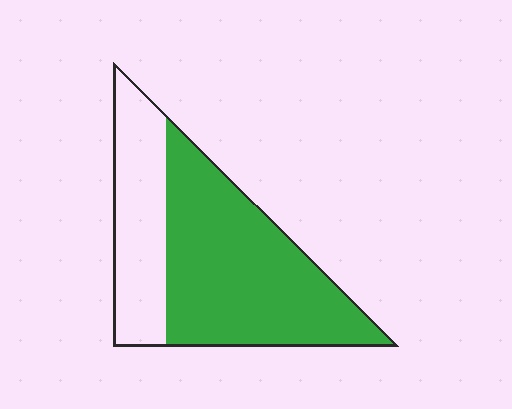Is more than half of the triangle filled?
Yes.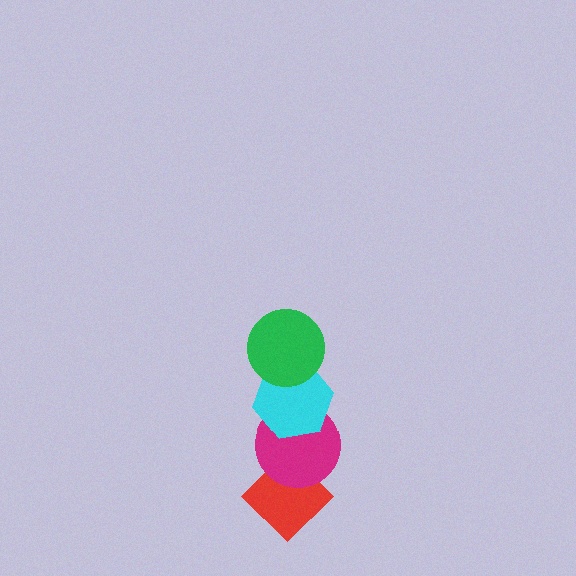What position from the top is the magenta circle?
The magenta circle is 3rd from the top.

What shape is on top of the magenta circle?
The cyan hexagon is on top of the magenta circle.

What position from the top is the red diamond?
The red diamond is 4th from the top.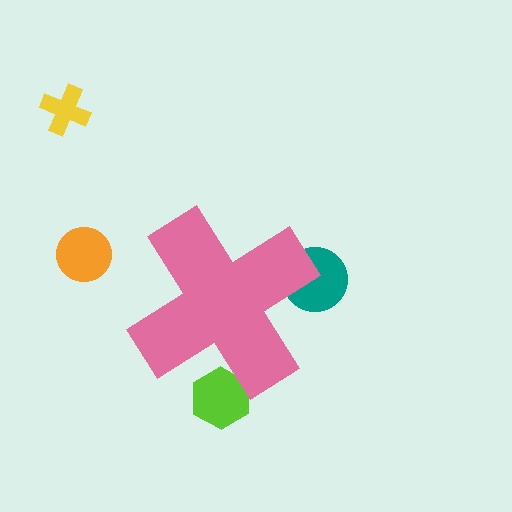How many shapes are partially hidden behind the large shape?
2 shapes are partially hidden.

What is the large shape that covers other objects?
A pink cross.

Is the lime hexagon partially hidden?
Yes, the lime hexagon is partially hidden behind the pink cross.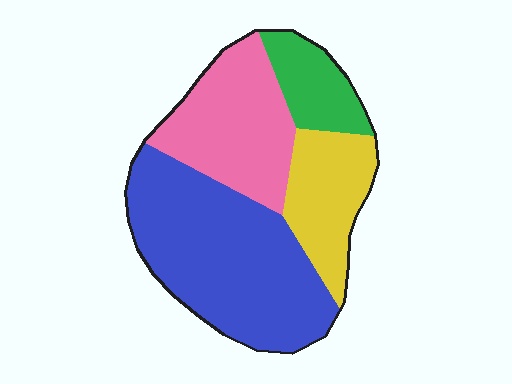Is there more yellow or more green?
Yellow.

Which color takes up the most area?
Blue, at roughly 45%.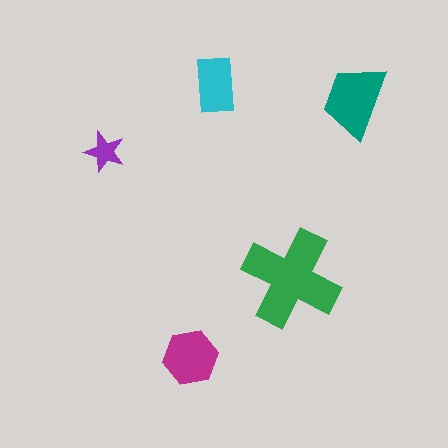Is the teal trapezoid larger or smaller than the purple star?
Larger.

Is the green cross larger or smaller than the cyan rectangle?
Larger.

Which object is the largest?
The green cross.